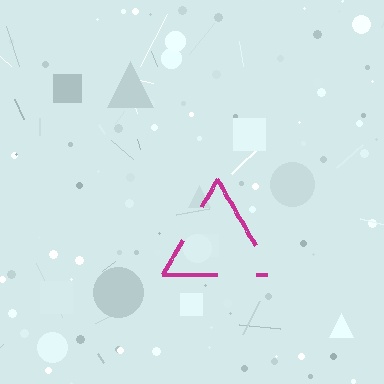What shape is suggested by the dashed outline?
The dashed outline suggests a triangle.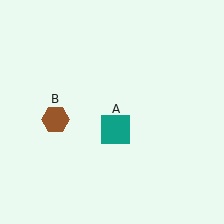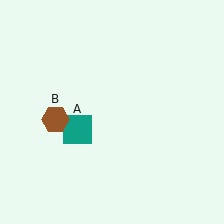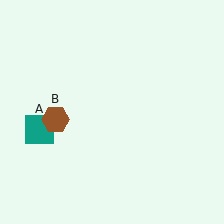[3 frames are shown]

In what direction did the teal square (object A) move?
The teal square (object A) moved left.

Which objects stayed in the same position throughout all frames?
Brown hexagon (object B) remained stationary.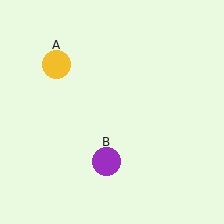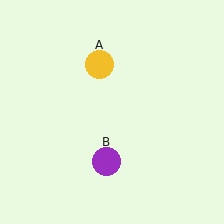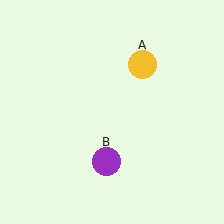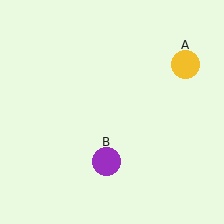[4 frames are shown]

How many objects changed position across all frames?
1 object changed position: yellow circle (object A).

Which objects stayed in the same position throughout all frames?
Purple circle (object B) remained stationary.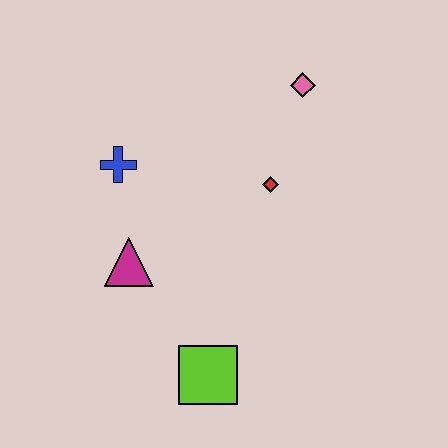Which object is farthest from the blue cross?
The lime square is farthest from the blue cross.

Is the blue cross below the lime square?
No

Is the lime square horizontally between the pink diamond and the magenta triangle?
Yes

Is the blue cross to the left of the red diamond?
Yes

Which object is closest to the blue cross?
The magenta triangle is closest to the blue cross.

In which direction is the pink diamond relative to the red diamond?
The pink diamond is above the red diamond.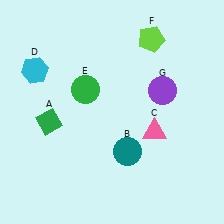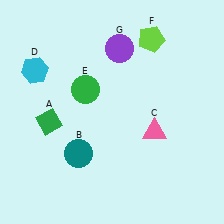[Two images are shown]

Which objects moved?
The objects that moved are: the teal circle (B), the purple circle (G).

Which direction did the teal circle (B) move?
The teal circle (B) moved left.